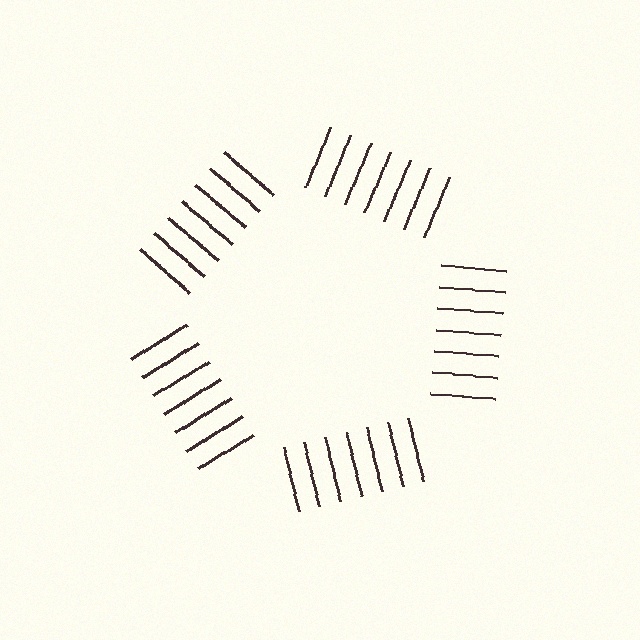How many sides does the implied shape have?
5 sides — the line-ends trace a pentagon.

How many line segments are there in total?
35 — 7 along each of the 5 edges.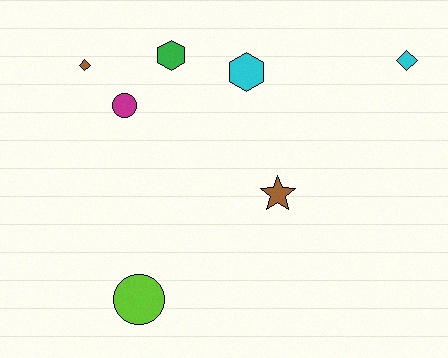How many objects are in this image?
There are 7 objects.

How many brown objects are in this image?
There are 2 brown objects.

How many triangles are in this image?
There are no triangles.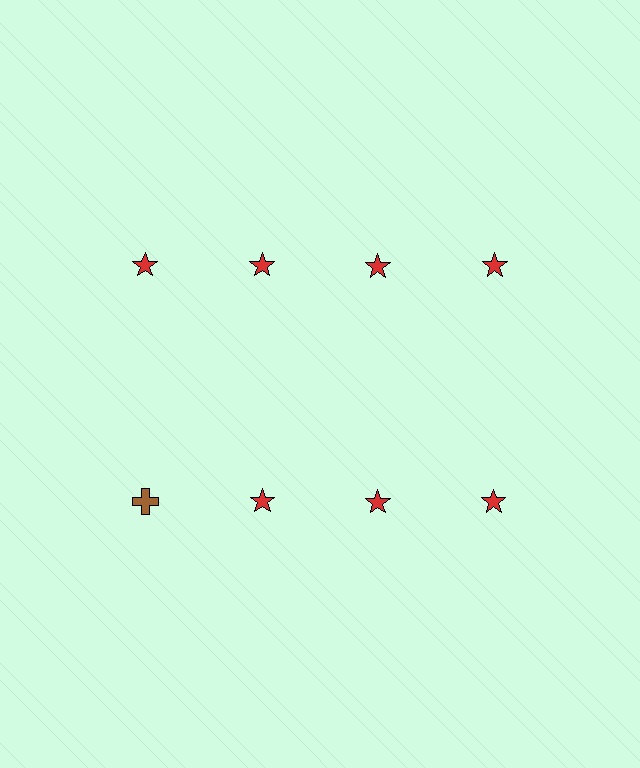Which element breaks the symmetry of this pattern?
The brown cross in the second row, leftmost column breaks the symmetry. All other shapes are red stars.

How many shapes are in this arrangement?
There are 8 shapes arranged in a grid pattern.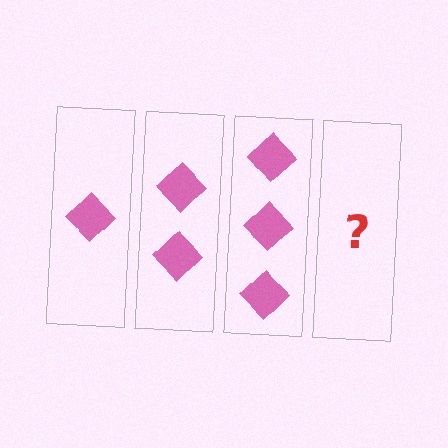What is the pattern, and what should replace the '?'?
The pattern is that each step adds one more diamond. The '?' should be 4 diamonds.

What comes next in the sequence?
The next element should be 4 diamonds.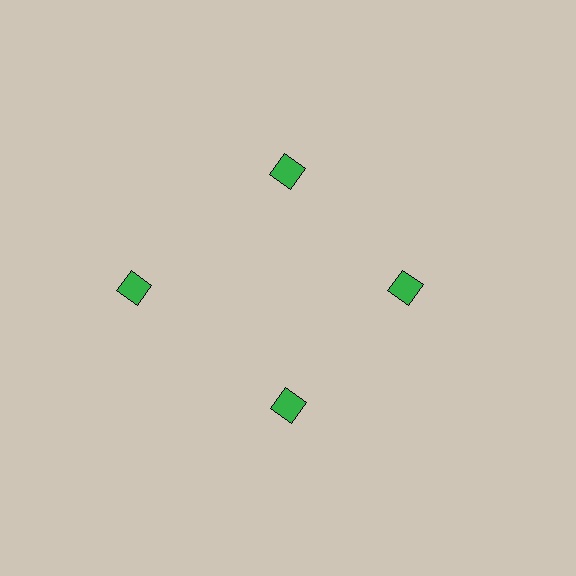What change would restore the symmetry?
The symmetry would be restored by moving it inward, back onto the ring so that all 4 diamonds sit at equal angles and equal distance from the center.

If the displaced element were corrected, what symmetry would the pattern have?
It would have 4-fold rotational symmetry — the pattern would map onto itself every 90 degrees.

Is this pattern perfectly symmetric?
No. The 4 green diamonds are arranged in a ring, but one element near the 9 o'clock position is pushed outward from the center, breaking the 4-fold rotational symmetry.